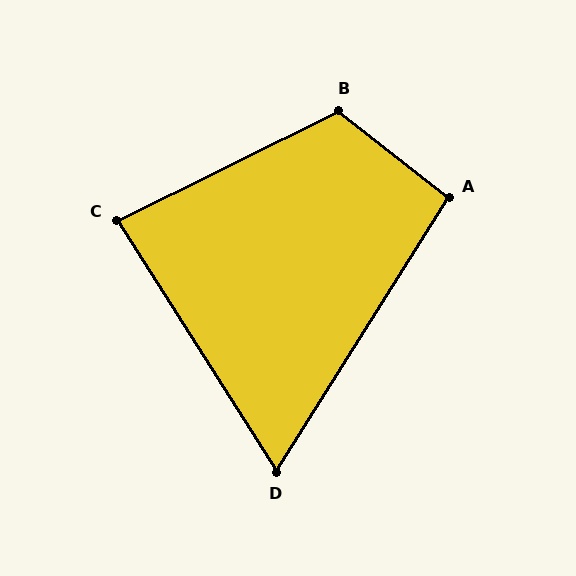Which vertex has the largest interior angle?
B, at approximately 115 degrees.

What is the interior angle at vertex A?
Approximately 96 degrees (obtuse).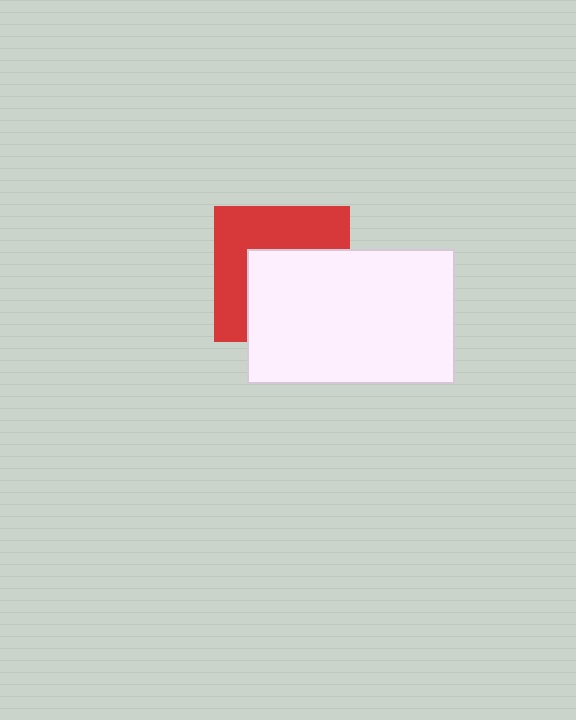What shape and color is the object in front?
The object in front is a white rectangle.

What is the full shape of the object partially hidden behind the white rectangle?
The partially hidden object is a red square.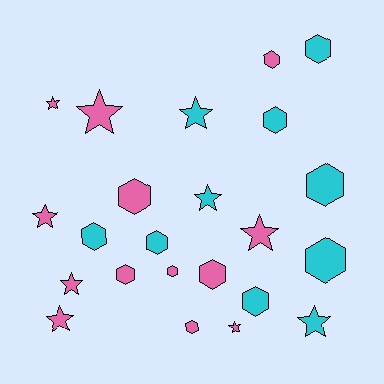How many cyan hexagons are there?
There are 7 cyan hexagons.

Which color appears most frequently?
Pink, with 13 objects.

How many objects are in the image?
There are 23 objects.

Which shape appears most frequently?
Hexagon, with 13 objects.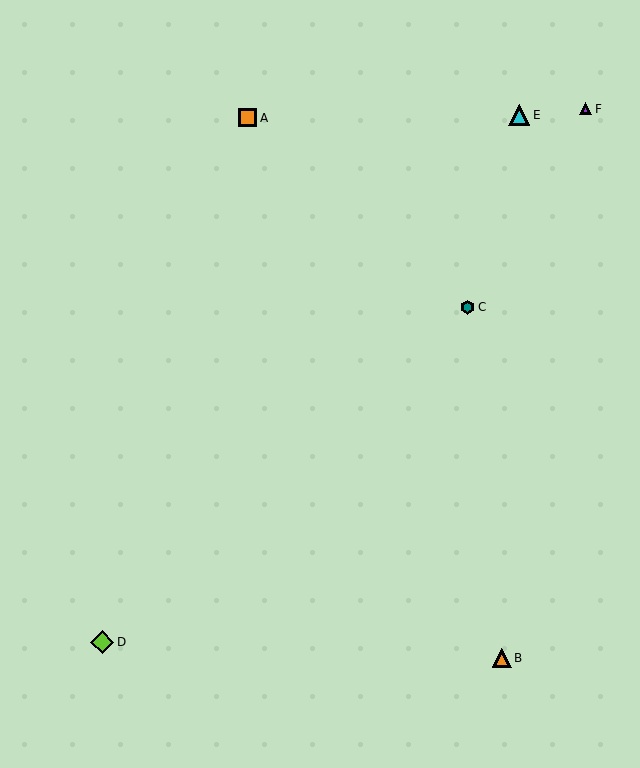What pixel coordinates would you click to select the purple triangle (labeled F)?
Click at (585, 109) to select the purple triangle F.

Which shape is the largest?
The lime diamond (labeled D) is the largest.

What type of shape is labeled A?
Shape A is an orange square.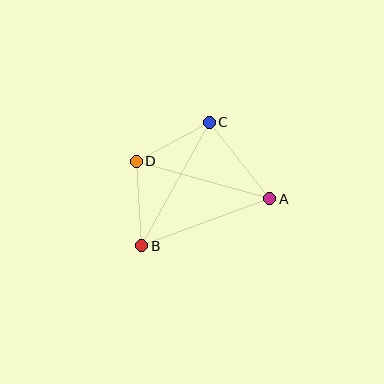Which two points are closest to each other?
Points C and D are closest to each other.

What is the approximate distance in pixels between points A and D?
The distance between A and D is approximately 139 pixels.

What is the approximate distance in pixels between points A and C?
The distance between A and C is approximately 98 pixels.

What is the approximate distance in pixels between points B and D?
The distance between B and D is approximately 85 pixels.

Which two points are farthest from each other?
Points B and C are farthest from each other.